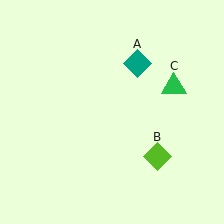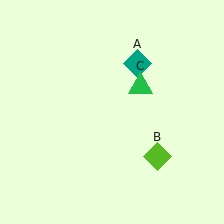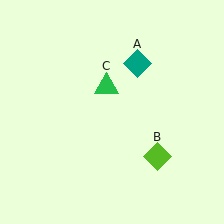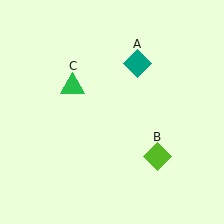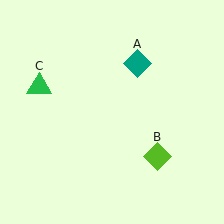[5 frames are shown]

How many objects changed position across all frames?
1 object changed position: green triangle (object C).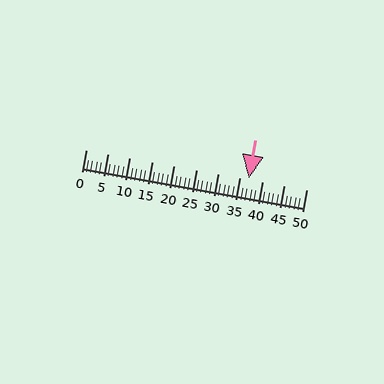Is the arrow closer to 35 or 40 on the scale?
The arrow is closer to 35.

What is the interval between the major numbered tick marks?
The major tick marks are spaced 5 units apart.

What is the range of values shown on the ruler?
The ruler shows values from 0 to 50.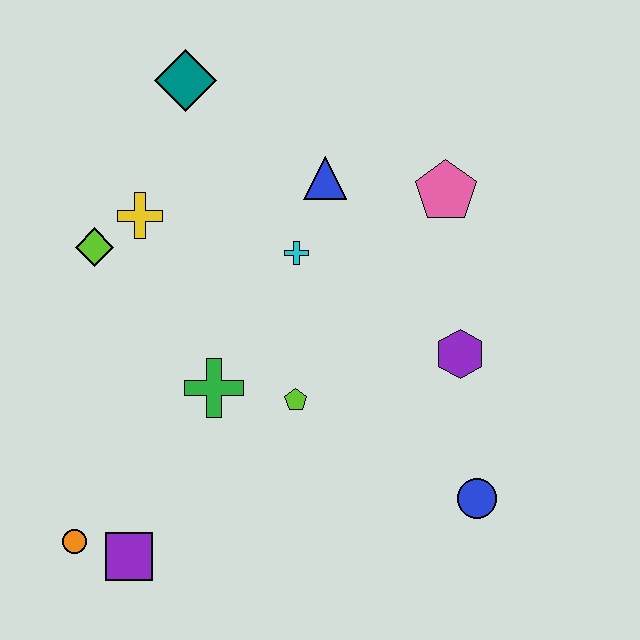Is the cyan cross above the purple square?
Yes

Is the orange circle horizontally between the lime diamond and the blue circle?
No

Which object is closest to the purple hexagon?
The blue circle is closest to the purple hexagon.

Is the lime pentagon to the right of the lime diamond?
Yes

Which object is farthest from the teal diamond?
The blue circle is farthest from the teal diamond.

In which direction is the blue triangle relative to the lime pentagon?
The blue triangle is above the lime pentagon.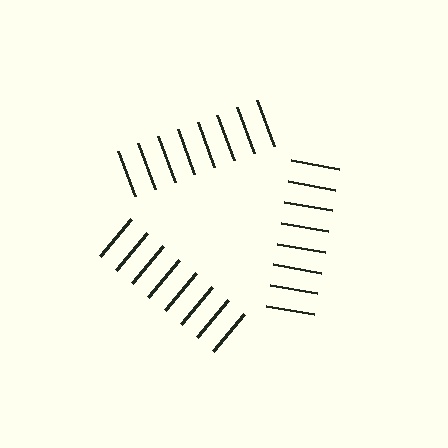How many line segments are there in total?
24 — 8 along each of the 3 edges.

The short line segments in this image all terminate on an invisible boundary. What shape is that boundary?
An illusory triangle — the line segments terminate on its edges but no continuous stroke is drawn.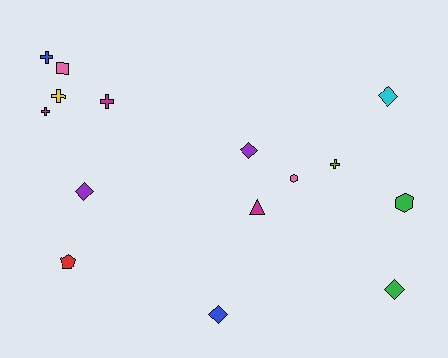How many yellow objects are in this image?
There is 1 yellow object.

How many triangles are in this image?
There is 1 triangle.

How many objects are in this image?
There are 15 objects.